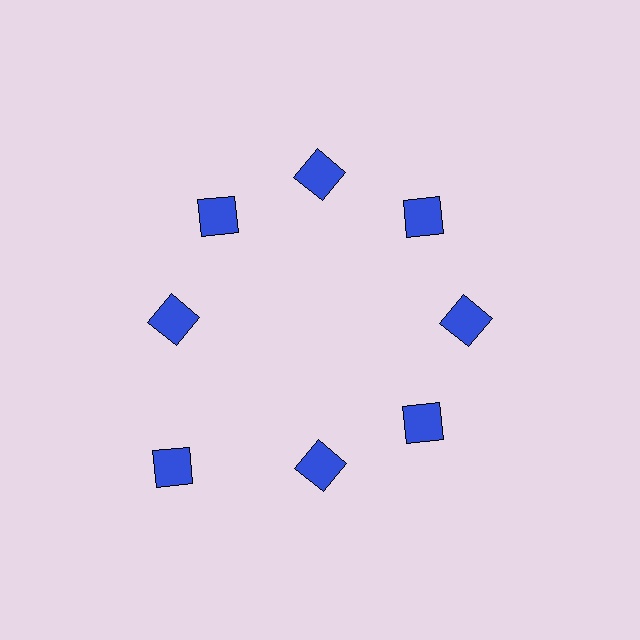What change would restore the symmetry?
The symmetry would be restored by moving it inward, back onto the ring so that all 8 squares sit at equal angles and equal distance from the center.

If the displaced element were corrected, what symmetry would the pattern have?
It would have 8-fold rotational symmetry — the pattern would map onto itself every 45 degrees.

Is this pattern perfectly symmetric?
No. The 8 blue squares are arranged in a ring, but one element near the 8 o'clock position is pushed outward from the center, breaking the 8-fold rotational symmetry.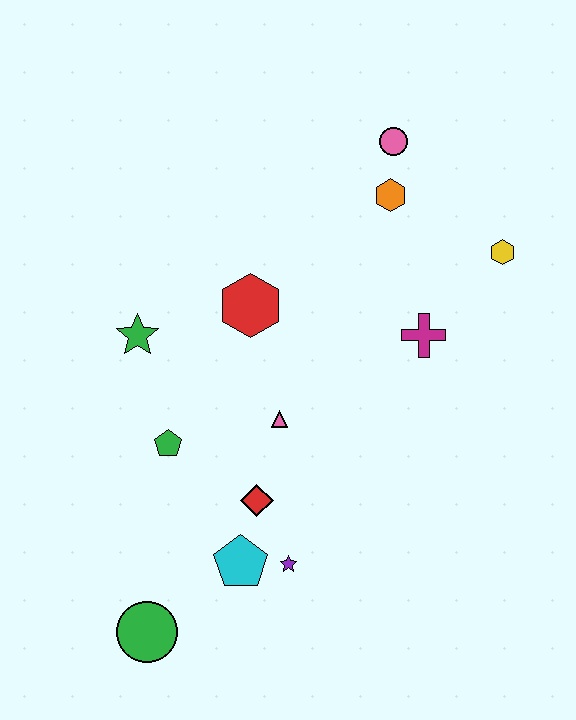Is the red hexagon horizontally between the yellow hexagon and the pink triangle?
No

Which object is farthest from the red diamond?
The pink circle is farthest from the red diamond.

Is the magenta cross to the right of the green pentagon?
Yes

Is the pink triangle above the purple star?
Yes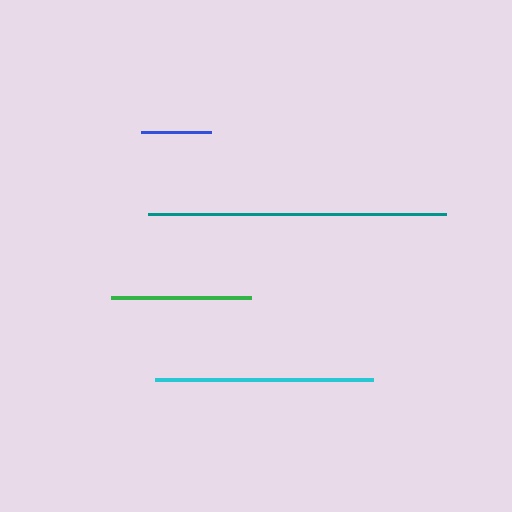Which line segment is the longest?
The teal line is the longest at approximately 299 pixels.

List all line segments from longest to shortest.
From longest to shortest: teal, cyan, green, blue.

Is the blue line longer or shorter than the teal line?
The teal line is longer than the blue line.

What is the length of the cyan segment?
The cyan segment is approximately 218 pixels long.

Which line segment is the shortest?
The blue line is the shortest at approximately 70 pixels.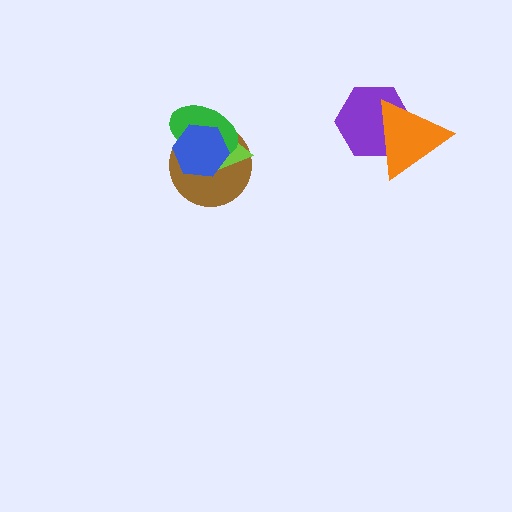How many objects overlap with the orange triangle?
1 object overlaps with the orange triangle.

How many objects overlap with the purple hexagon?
1 object overlaps with the purple hexagon.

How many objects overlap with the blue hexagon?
3 objects overlap with the blue hexagon.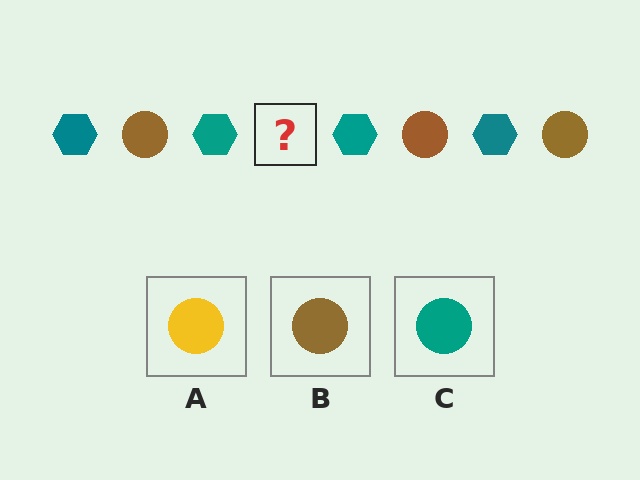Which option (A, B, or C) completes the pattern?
B.